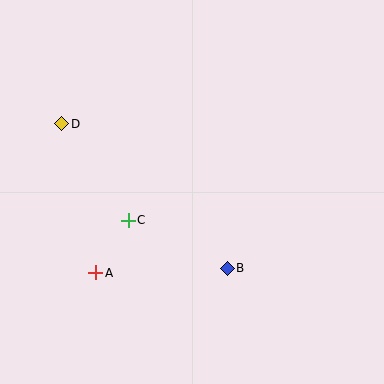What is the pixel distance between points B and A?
The distance between B and A is 132 pixels.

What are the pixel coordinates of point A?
Point A is at (96, 273).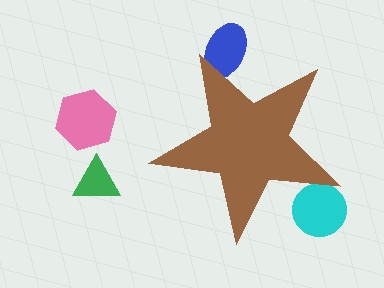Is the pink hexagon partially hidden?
No, the pink hexagon is fully visible.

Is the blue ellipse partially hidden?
Yes, the blue ellipse is partially hidden behind the brown star.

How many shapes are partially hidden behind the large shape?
2 shapes are partially hidden.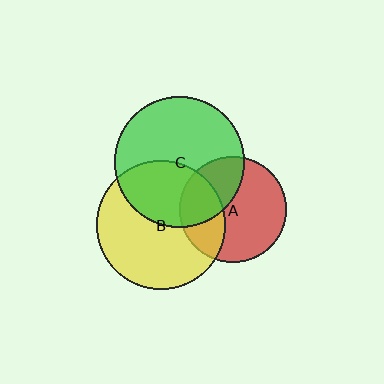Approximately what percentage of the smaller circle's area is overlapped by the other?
Approximately 40%.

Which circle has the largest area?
Circle C (green).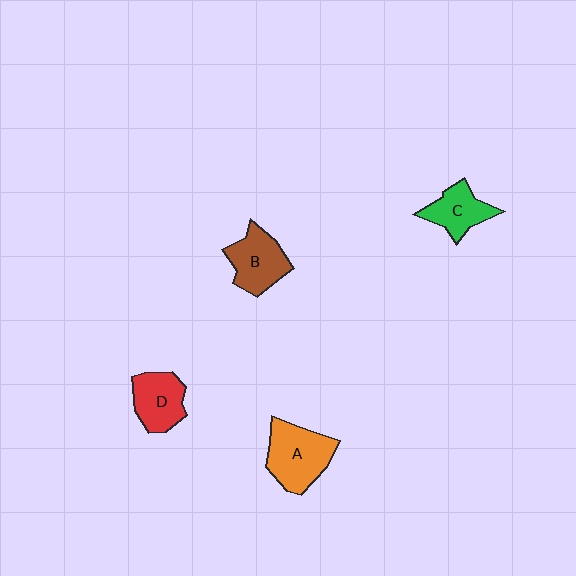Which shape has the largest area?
Shape A (orange).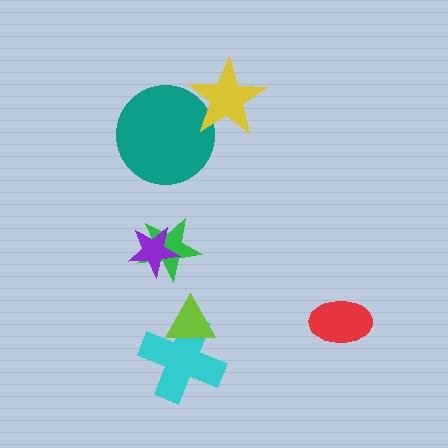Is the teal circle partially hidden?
Yes, it is partially covered by another shape.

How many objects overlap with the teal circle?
1 object overlaps with the teal circle.